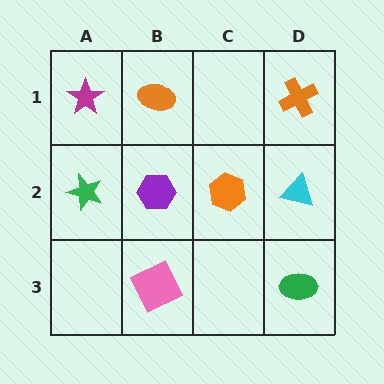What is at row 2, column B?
A purple hexagon.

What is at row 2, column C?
An orange hexagon.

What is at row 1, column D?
An orange cross.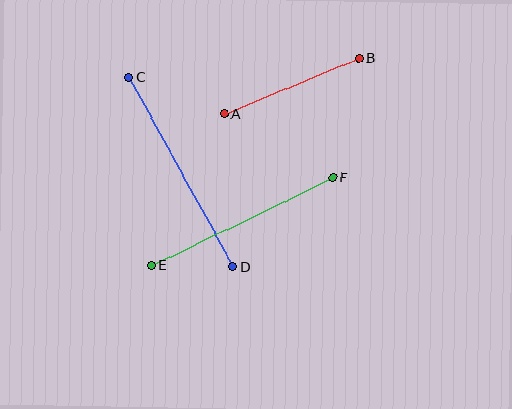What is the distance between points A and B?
The distance is approximately 146 pixels.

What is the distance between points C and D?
The distance is approximately 216 pixels.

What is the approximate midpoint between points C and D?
The midpoint is at approximately (181, 172) pixels.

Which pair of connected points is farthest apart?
Points C and D are farthest apart.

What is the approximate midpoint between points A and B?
The midpoint is at approximately (291, 86) pixels.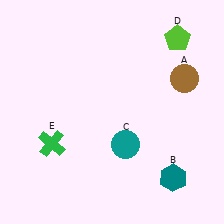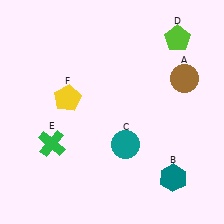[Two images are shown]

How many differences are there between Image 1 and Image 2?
There is 1 difference between the two images.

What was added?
A yellow pentagon (F) was added in Image 2.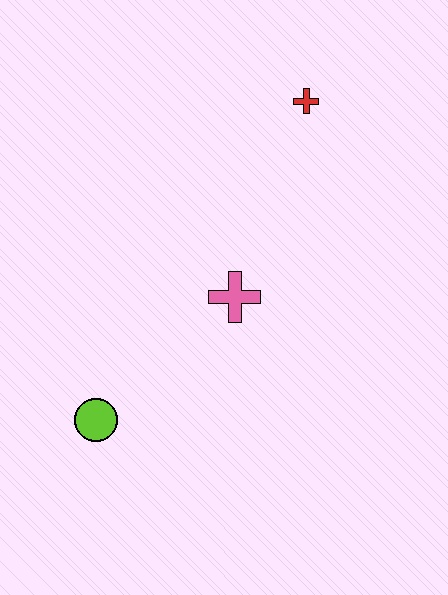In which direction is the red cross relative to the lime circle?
The red cross is above the lime circle.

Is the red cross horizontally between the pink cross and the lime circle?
No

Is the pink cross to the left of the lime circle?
No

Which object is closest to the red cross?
The pink cross is closest to the red cross.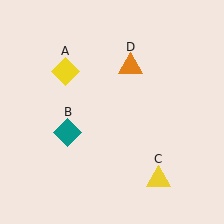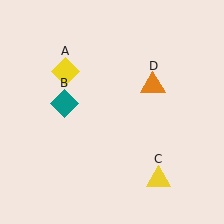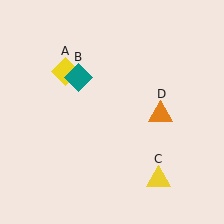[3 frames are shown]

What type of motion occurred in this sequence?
The teal diamond (object B), orange triangle (object D) rotated clockwise around the center of the scene.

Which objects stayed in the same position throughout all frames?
Yellow diamond (object A) and yellow triangle (object C) remained stationary.